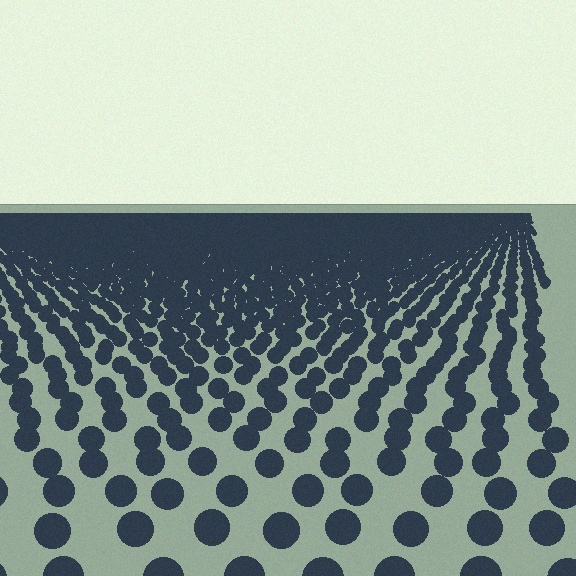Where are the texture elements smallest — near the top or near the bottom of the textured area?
Near the top.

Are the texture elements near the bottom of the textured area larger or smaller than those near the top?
Larger. Near the bottom, elements are closer to the viewer and appear at a bigger on-screen size.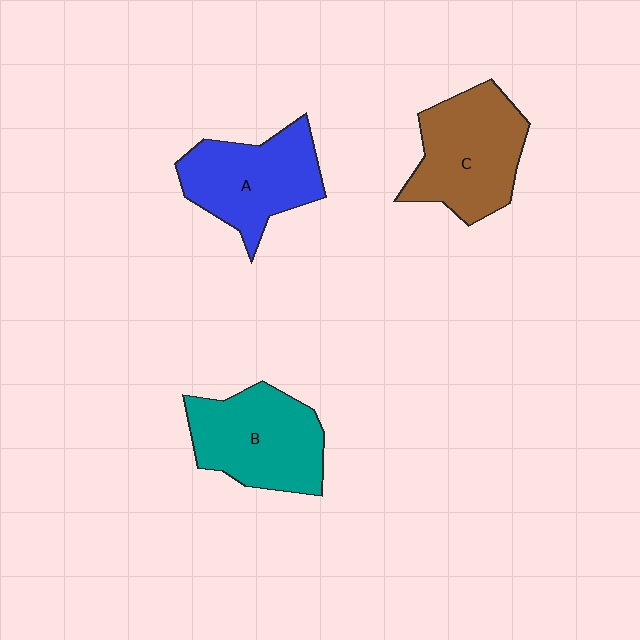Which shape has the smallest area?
Shape A (blue).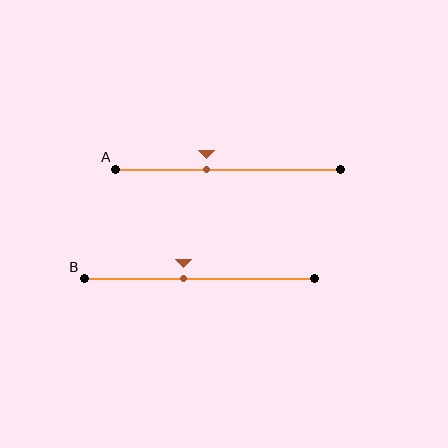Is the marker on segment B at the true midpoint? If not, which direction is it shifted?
No, the marker on segment B is shifted to the left by about 7% of the segment length.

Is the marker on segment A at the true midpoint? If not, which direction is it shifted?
No, the marker on segment A is shifted to the left by about 10% of the segment length.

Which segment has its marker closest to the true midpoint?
Segment B has its marker closest to the true midpoint.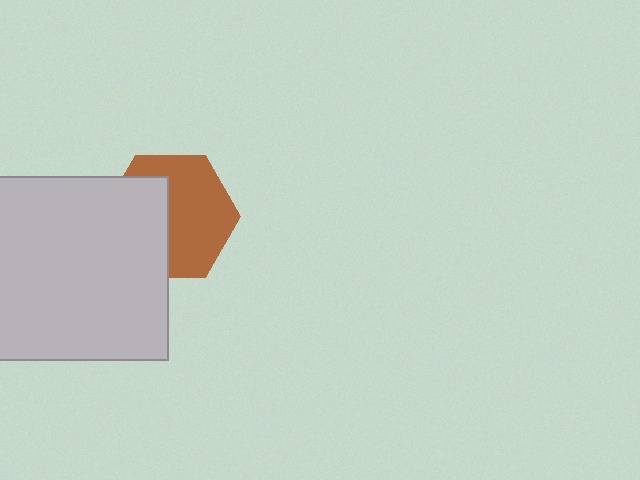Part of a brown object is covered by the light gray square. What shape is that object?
It is a hexagon.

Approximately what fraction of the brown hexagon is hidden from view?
Roughly 43% of the brown hexagon is hidden behind the light gray square.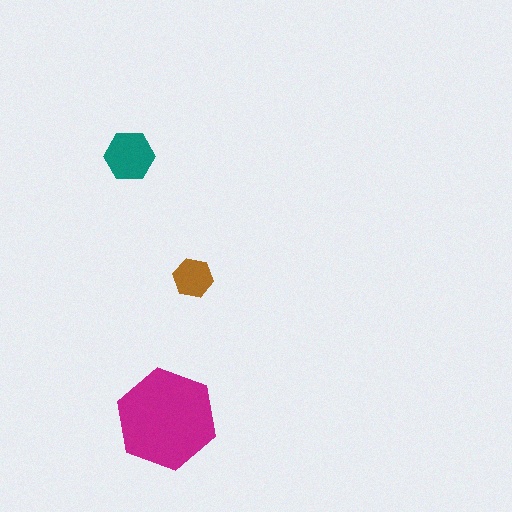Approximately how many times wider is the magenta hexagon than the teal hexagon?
About 2 times wider.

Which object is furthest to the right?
The brown hexagon is rightmost.